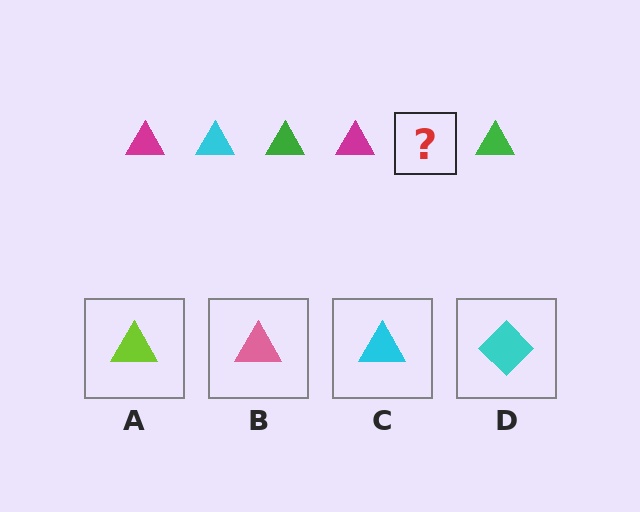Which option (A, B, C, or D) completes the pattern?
C.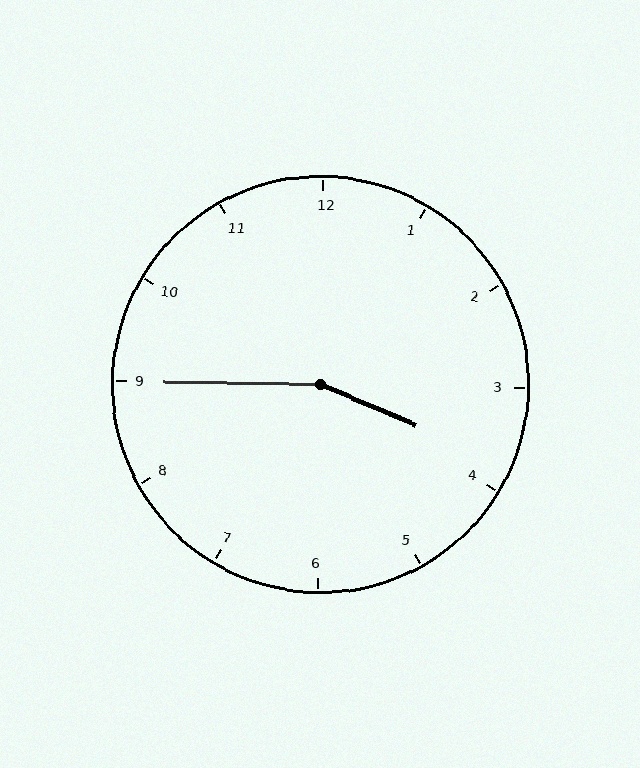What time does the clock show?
3:45.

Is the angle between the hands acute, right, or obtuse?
It is obtuse.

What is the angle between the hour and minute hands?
Approximately 158 degrees.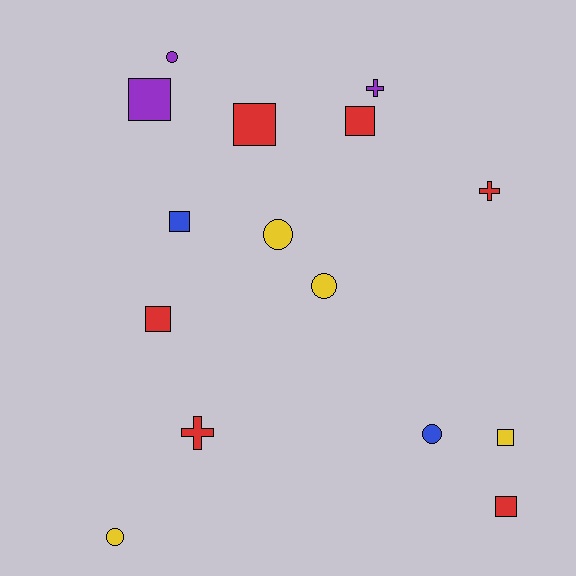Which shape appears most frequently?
Square, with 7 objects.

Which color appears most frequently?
Red, with 6 objects.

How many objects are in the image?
There are 15 objects.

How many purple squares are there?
There is 1 purple square.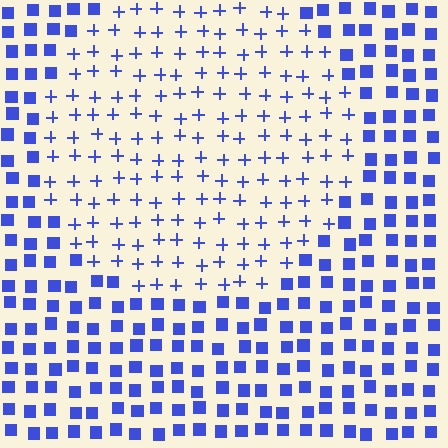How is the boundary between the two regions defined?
The boundary is defined by a change in element shape: plus signs inside vs. squares outside. All elements share the same color and spacing.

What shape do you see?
I see a circle.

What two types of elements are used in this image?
The image uses plus signs inside the circle region and squares outside it.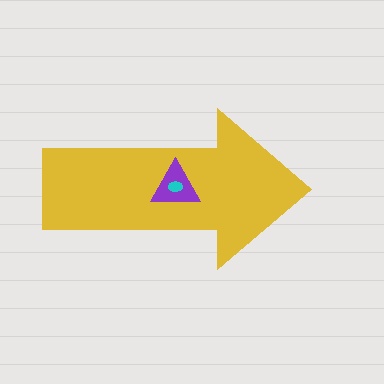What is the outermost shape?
The yellow arrow.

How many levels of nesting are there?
3.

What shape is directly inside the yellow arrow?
The purple triangle.